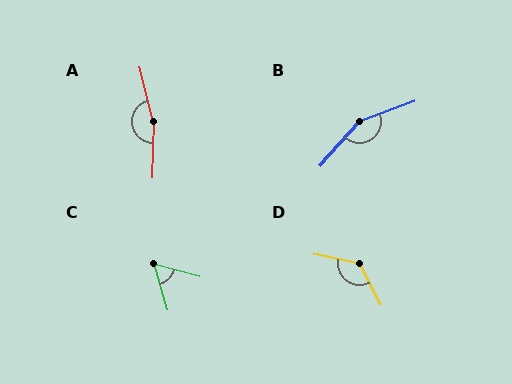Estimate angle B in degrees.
Approximately 152 degrees.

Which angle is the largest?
A, at approximately 165 degrees.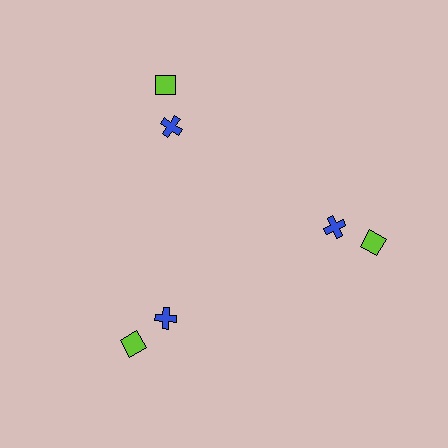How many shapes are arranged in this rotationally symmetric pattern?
There are 6 shapes, arranged in 3 groups of 2.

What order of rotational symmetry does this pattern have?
This pattern has 3-fold rotational symmetry.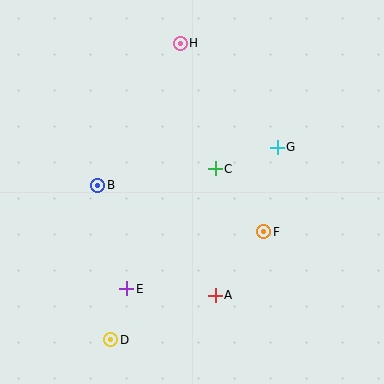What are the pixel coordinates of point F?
Point F is at (264, 232).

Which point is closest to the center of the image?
Point C at (215, 169) is closest to the center.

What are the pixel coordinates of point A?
Point A is at (215, 295).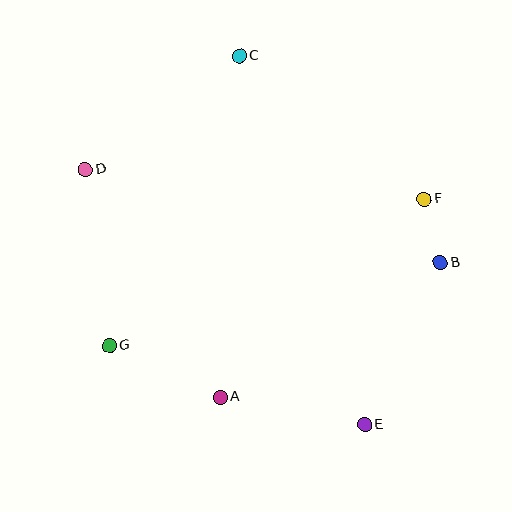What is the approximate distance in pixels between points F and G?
The distance between F and G is approximately 347 pixels.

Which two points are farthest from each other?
Points C and E are farthest from each other.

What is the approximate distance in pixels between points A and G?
The distance between A and G is approximately 122 pixels.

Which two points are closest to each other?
Points B and F are closest to each other.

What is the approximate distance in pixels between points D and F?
The distance between D and F is approximately 340 pixels.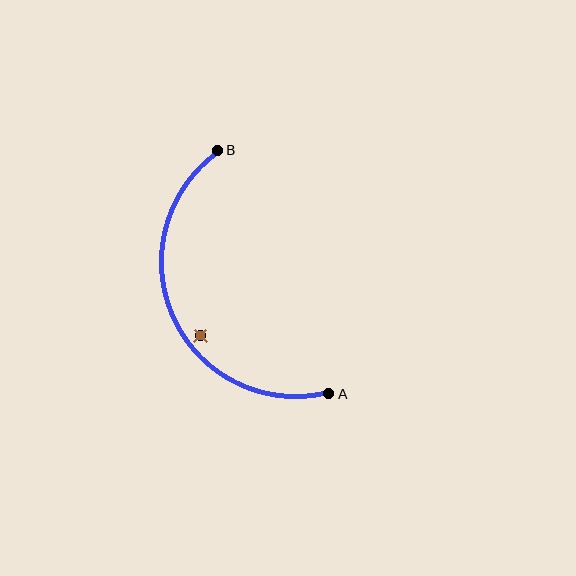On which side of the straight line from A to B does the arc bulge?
The arc bulges to the left of the straight line connecting A and B.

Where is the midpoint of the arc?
The arc midpoint is the point on the curve farthest from the straight line joining A and B. It sits to the left of that line.